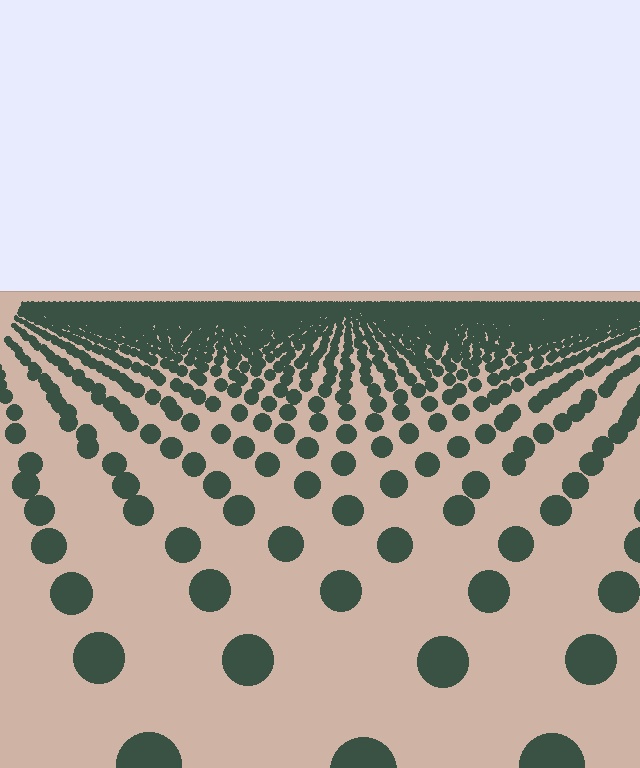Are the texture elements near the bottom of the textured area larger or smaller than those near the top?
Larger. Near the bottom, elements are closer to the viewer and appear at a bigger on-screen size.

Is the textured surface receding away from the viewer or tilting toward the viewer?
The surface is receding away from the viewer. Texture elements get smaller and denser toward the top.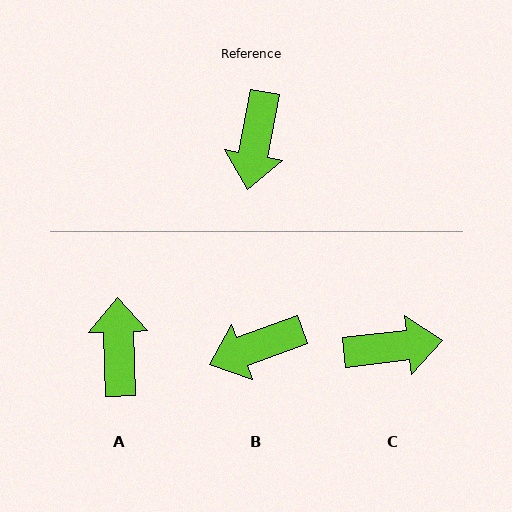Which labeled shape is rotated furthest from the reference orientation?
A, about 168 degrees away.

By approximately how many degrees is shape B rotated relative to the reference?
Approximately 59 degrees clockwise.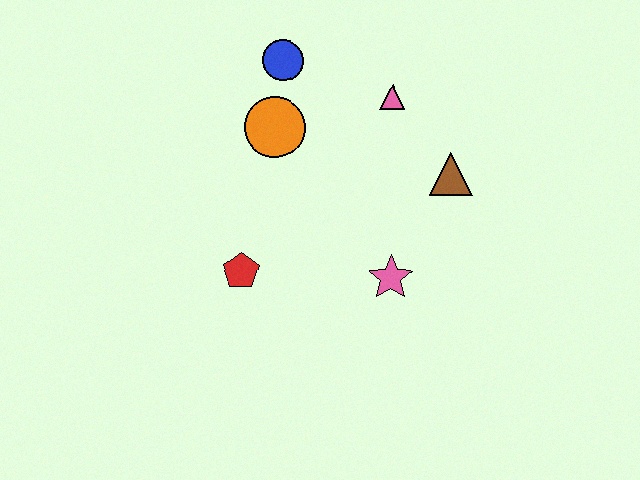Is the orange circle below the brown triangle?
No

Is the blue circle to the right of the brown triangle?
No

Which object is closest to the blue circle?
The orange circle is closest to the blue circle.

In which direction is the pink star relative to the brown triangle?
The pink star is below the brown triangle.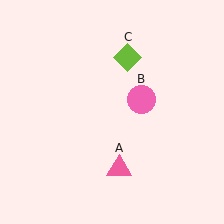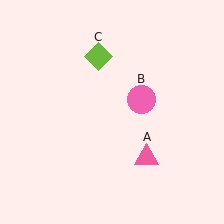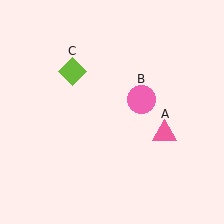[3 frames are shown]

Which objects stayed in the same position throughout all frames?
Pink circle (object B) remained stationary.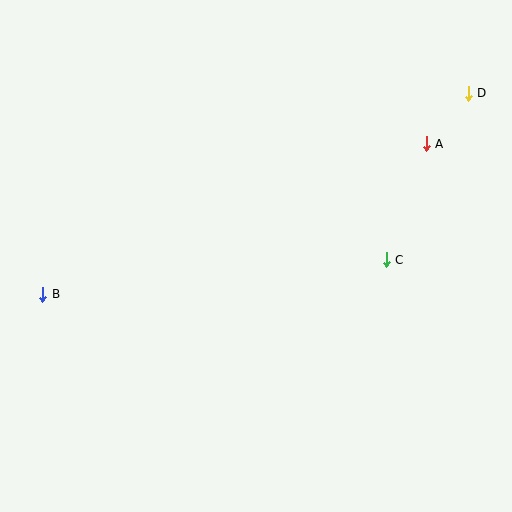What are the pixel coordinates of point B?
Point B is at (43, 294).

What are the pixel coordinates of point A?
Point A is at (426, 144).